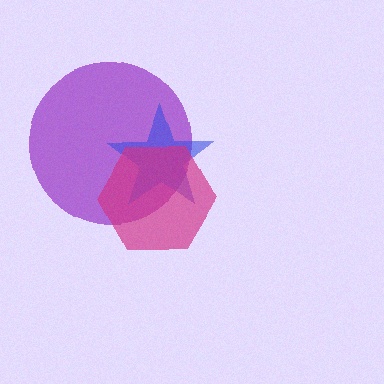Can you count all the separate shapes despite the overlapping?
Yes, there are 3 separate shapes.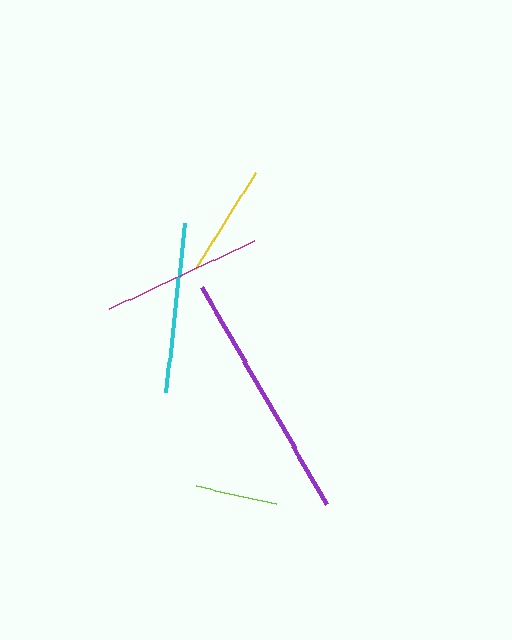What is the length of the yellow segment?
The yellow segment is approximately 113 pixels long.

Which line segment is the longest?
The purple line is the longest at approximately 249 pixels.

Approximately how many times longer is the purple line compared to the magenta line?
The purple line is approximately 1.6 times the length of the magenta line.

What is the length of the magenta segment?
The magenta segment is approximately 160 pixels long.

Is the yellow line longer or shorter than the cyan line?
The cyan line is longer than the yellow line.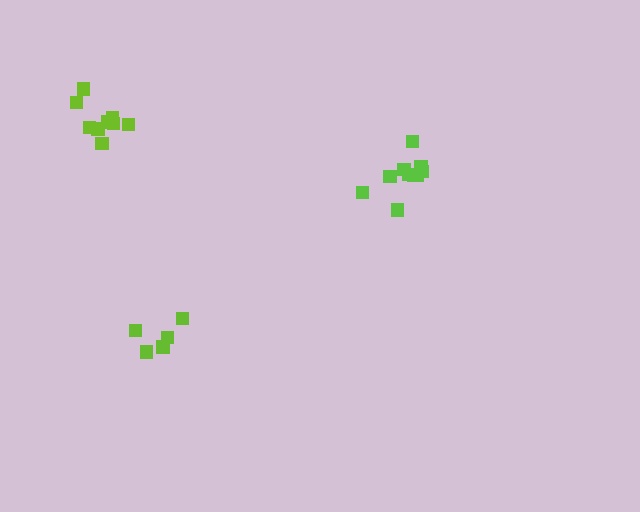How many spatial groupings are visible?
There are 3 spatial groupings.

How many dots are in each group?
Group 1: 9 dots, Group 2: 11 dots, Group 3: 5 dots (25 total).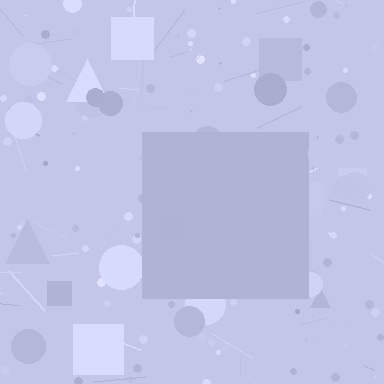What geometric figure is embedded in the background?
A square is embedded in the background.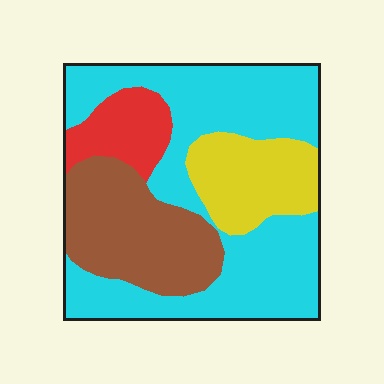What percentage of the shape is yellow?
Yellow takes up about one sixth (1/6) of the shape.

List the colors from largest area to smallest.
From largest to smallest: cyan, brown, yellow, red.